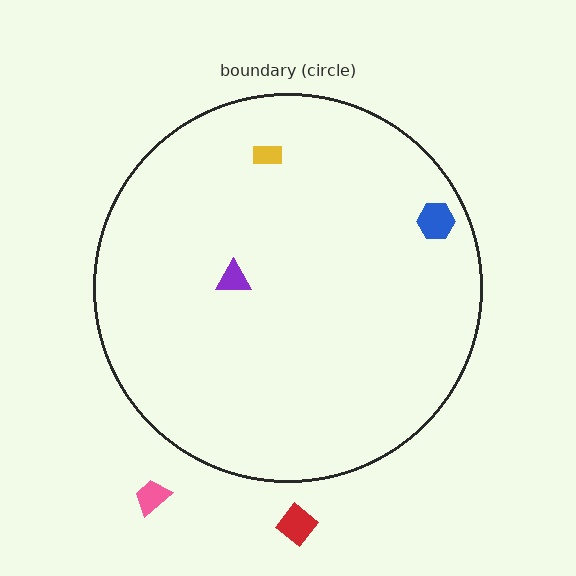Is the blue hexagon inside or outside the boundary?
Inside.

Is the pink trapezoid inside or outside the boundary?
Outside.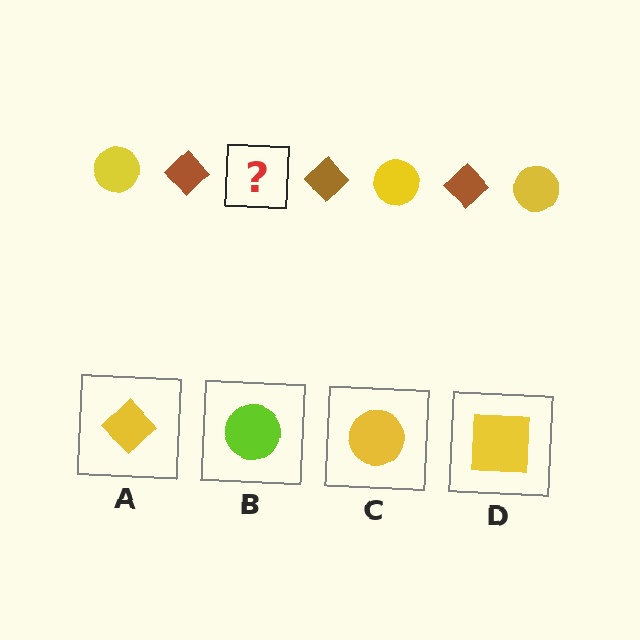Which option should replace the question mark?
Option C.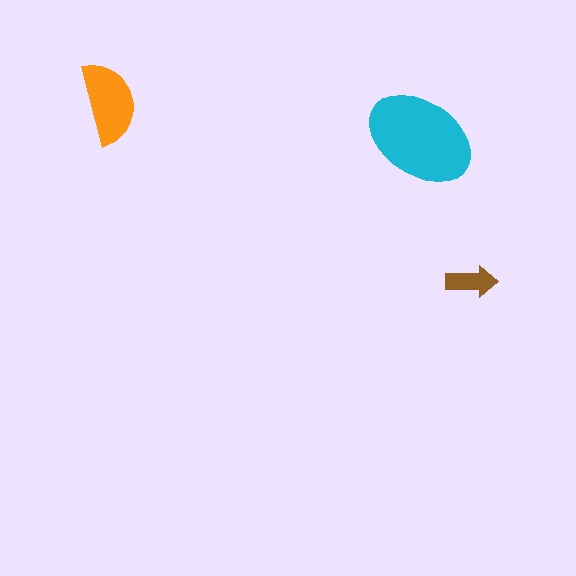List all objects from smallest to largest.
The brown arrow, the orange semicircle, the cyan ellipse.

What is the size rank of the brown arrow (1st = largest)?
3rd.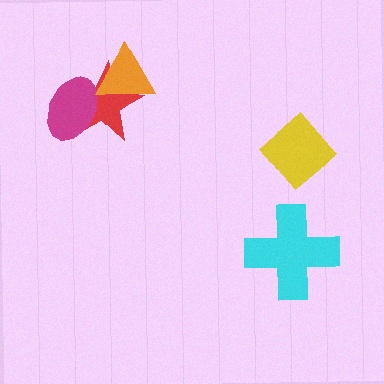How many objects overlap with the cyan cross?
0 objects overlap with the cyan cross.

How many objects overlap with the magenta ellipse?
1 object overlaps with the magenta ellipse.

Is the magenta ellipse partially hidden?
No, no other shape covers it.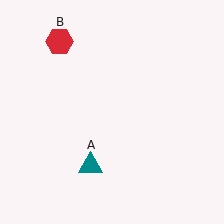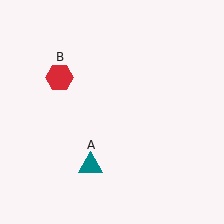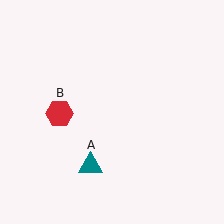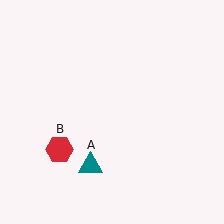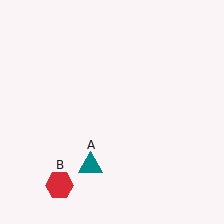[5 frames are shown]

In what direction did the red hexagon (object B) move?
The red hexagon (object B) moved down.